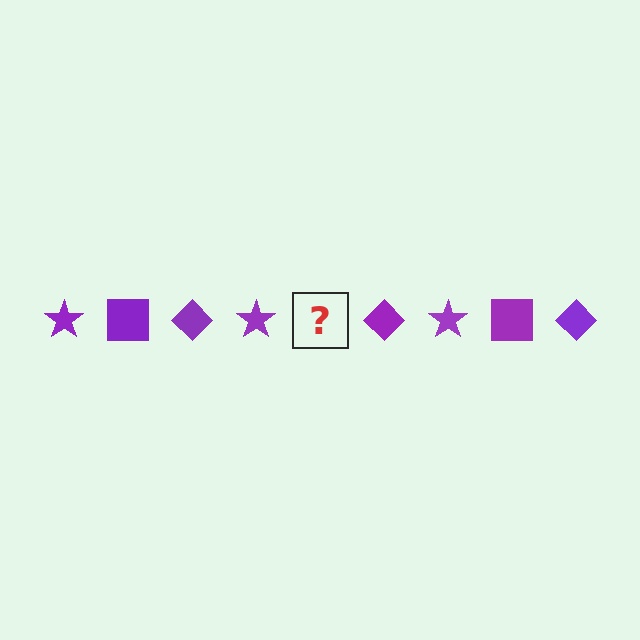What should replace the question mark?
The question mark should be replaced with a purple square.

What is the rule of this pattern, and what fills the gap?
The rule is that the pattern cycles through star, square, diamond shapes in purple. The gap should be filled with a purple square.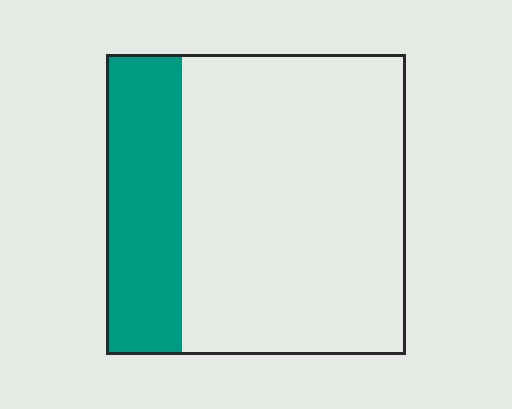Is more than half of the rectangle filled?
No.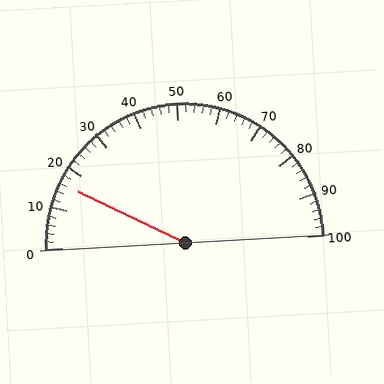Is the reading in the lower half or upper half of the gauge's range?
The reading is in the lower half of the range (0 to 100).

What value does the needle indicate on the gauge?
The needle indicates approximately 16.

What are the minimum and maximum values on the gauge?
The gauge ranges from 0 to 100.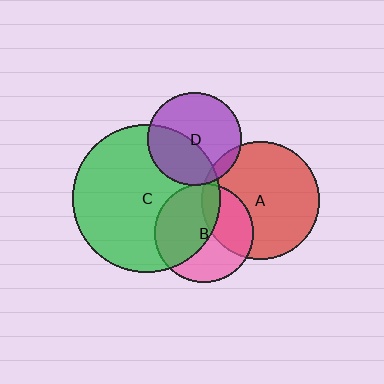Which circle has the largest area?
Circle C (green).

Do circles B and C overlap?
Yes.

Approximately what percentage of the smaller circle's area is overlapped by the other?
Approximately 50%.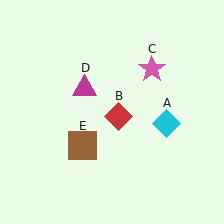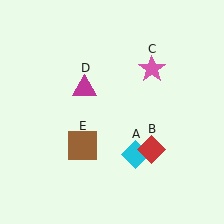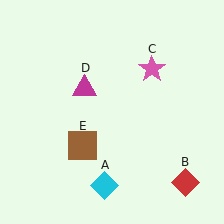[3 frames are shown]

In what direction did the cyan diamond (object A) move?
The cyan diamond (object A) moved down and to the left.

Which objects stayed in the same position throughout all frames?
Pink star (object C) and magenta triangle (object D) and brown square (object E) remained stationary.